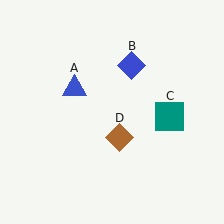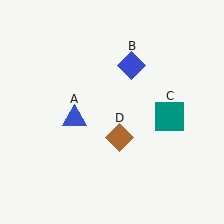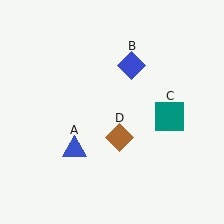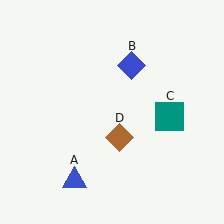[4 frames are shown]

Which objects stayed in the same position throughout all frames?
Blue diamond (object B) and teal square (object C) and brown diamond (object D) remained stationary.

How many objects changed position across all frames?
1 object changed position: blue triangle (object A).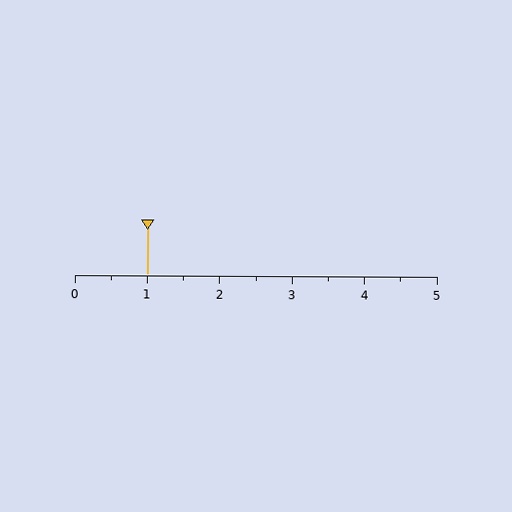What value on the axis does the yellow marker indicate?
The marker indicates approximately 1.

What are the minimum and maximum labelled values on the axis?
The axis runs from 0 to 5.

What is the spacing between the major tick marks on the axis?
The major ticks are spaced 1 apart.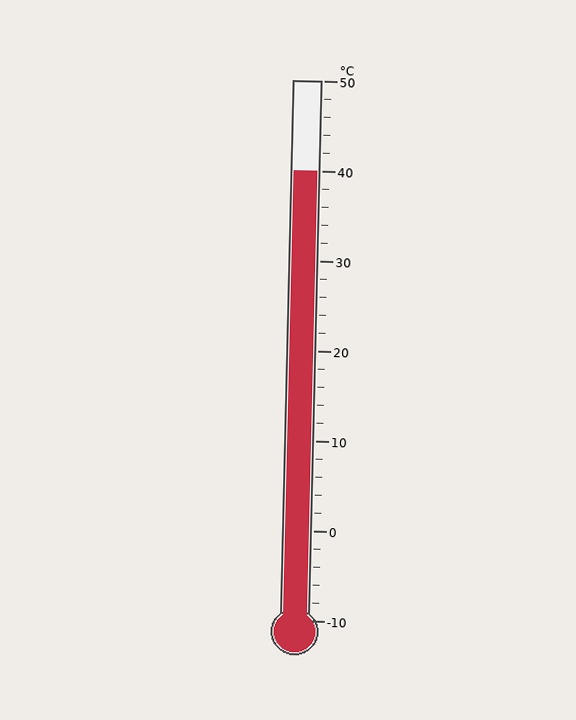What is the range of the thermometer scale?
The thermometer scale ranges from -10°C to 50°C.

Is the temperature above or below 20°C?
The temperature is above 20°C.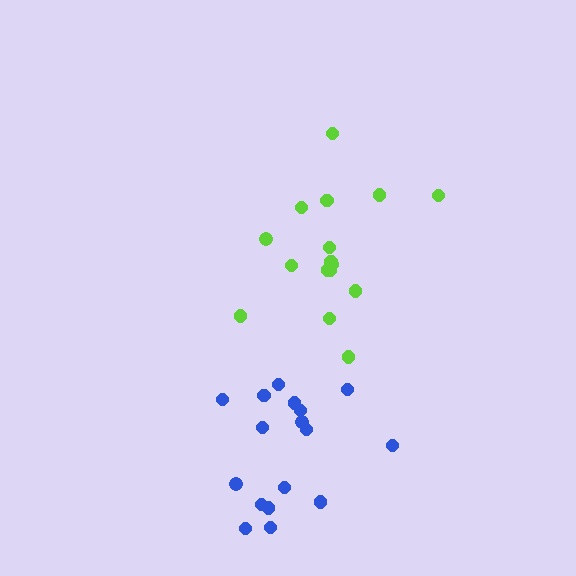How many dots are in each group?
Group 1: 17 dots, Group 2: 16 dots (33 total).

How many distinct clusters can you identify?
There are 2 distinct clusters.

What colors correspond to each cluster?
The clusters are colored: blue, lime.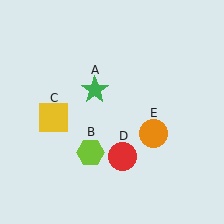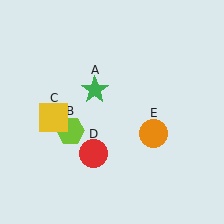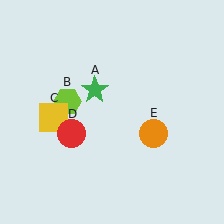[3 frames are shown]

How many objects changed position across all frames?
2 objects changed position: lime hexagon (object B), red circle (object D).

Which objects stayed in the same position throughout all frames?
Green star (object A) and yellow square (object C) and orange circle (object E) remained stationary.